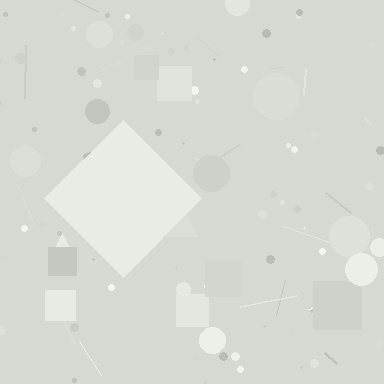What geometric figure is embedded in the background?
A diamond is embedded in the background.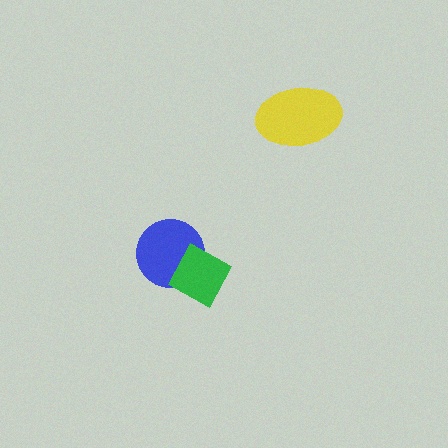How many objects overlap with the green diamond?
1 object overlaps with the green diamond.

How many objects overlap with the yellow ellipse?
0 objects overlap with the yellow ellipse.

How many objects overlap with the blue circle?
1 object overlaps with the blue circle.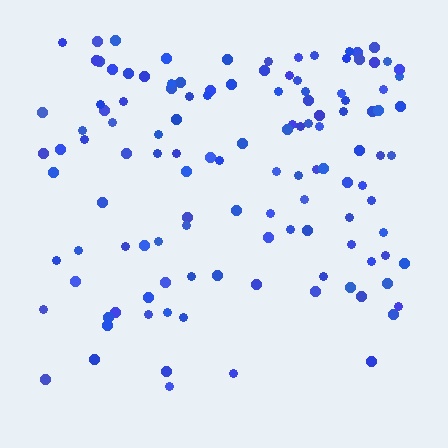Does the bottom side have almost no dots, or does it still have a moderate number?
Still a moderate number, just noticeably fewer than the top.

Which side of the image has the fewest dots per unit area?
The bottom.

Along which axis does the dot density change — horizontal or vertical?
Vertical.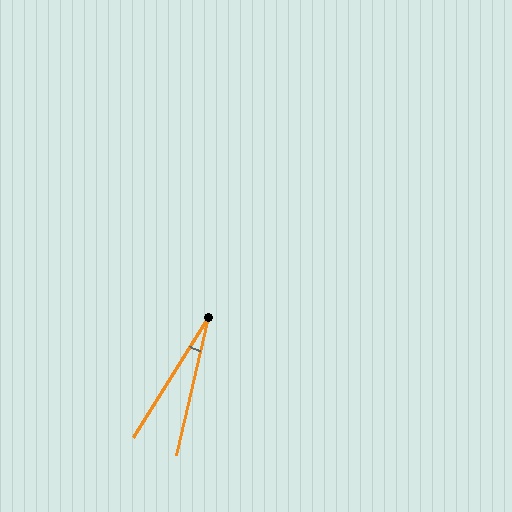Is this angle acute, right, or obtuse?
It is acute.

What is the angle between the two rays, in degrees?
Approximately 19 degrees.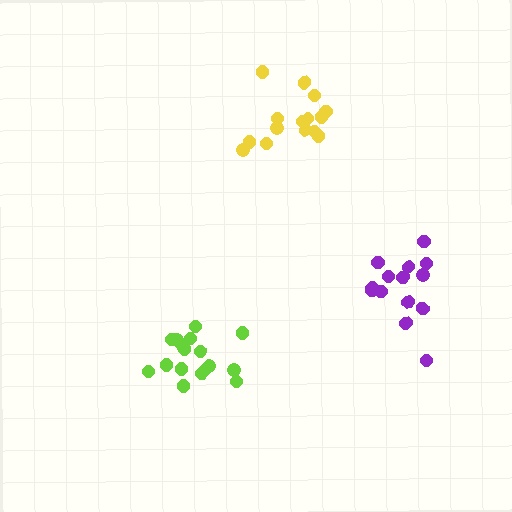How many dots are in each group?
Group 1: 17 dots, Group 2: 15 dots, Group 3: 15 dots (47 total).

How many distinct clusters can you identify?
There are 3 distinct clusters.